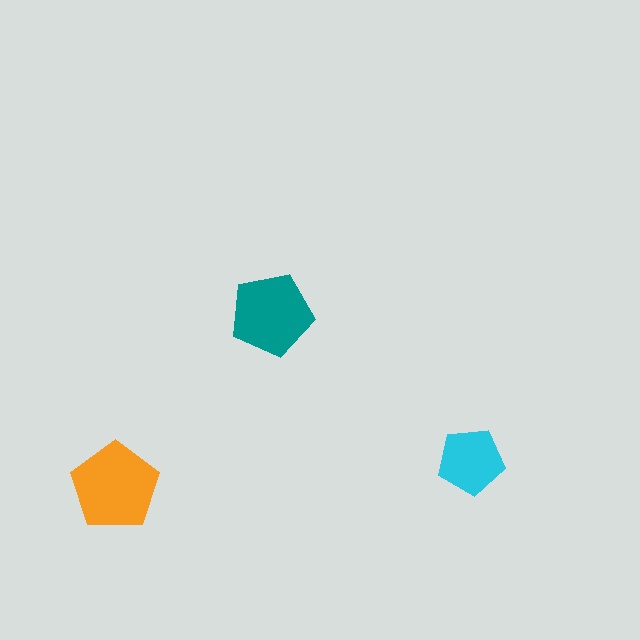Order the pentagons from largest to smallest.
the orange one, the teal one, the cyan one.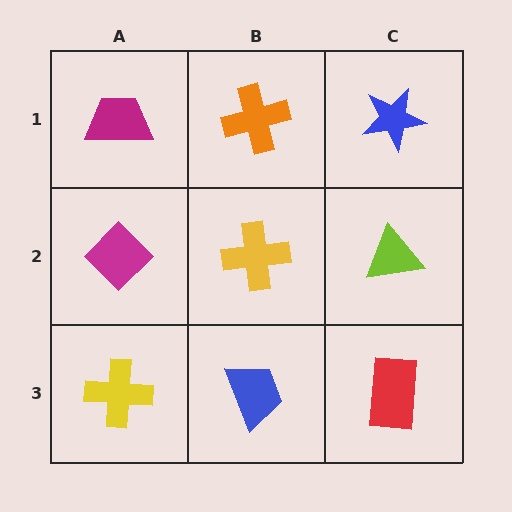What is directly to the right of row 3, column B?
A red rectangle.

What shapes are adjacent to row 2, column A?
A magenta trapezoid (row 1, column A), a yellow cross (row 3, column A), a yellow cross (row 2, column B).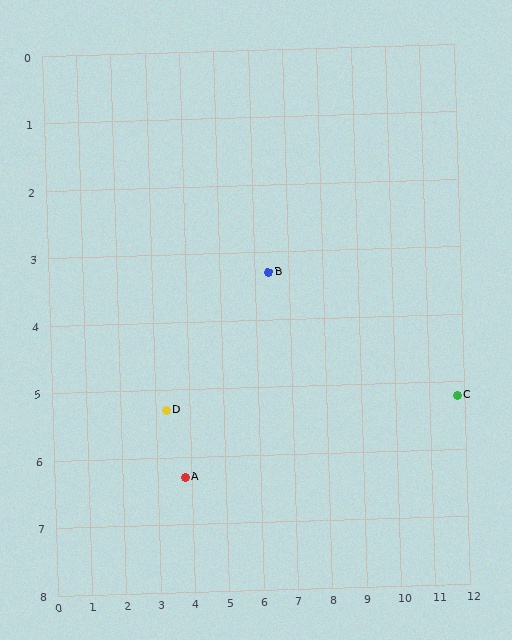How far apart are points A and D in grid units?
Points A and D are about 1.1 grid units apart.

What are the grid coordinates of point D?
Point D is at approximately (3.3, 5.3).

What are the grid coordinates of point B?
Point B is at approximately (6.4, 3.3).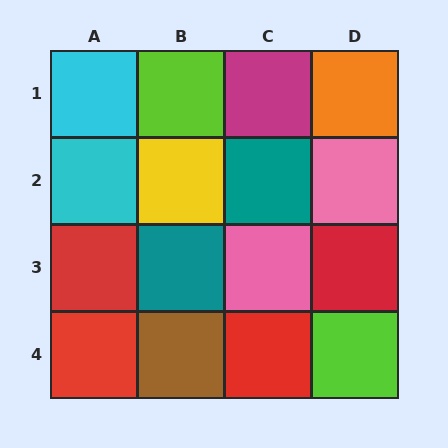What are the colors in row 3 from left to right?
Red, teal, pink, red.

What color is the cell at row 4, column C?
Red.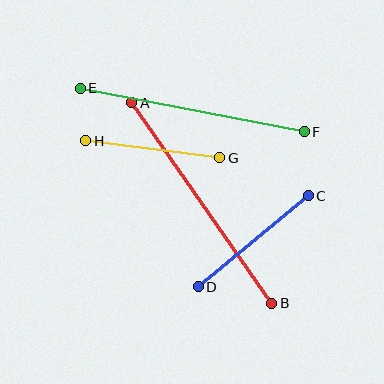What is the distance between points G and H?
The distance is approximately 136 pixels.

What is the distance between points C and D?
The distance is approximately 143 pixels.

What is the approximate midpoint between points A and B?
The midpoint is at approximately (202, 203) pixels.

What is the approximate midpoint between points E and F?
The midpoint is at approximately (192, 110) pixels.